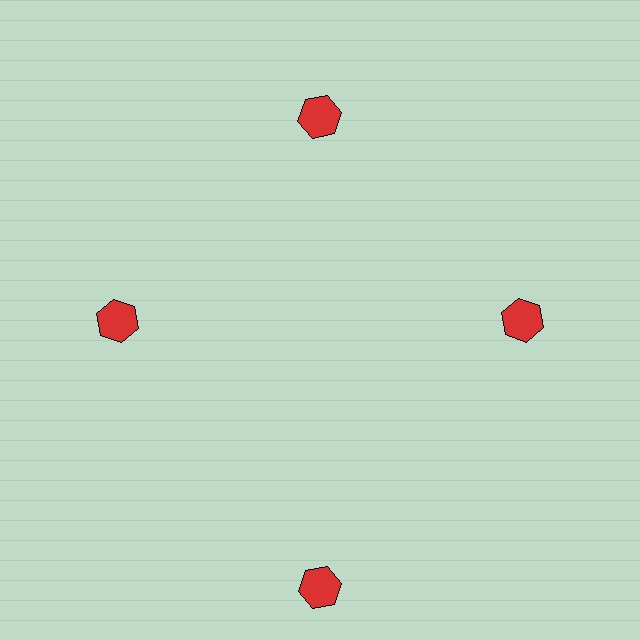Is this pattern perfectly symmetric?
No. The 4 red hexagons are arranged in a ring, but one element near the 6 o'clock position is pushed outward from the center, breaking the 4-fold rotational symmetry.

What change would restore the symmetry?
The symmetry would be restored by moving it inward, back onto the ring so that all 4 hexagons sit at equal angles and equal distance from the center.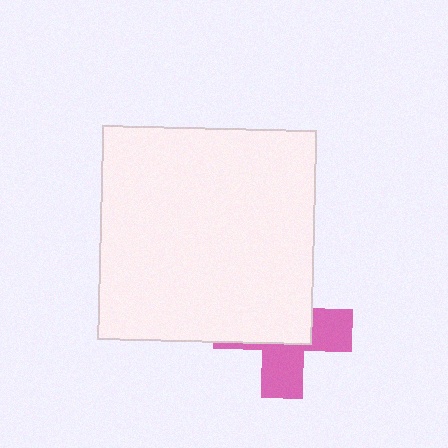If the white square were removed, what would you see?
You would see the complete pink cross.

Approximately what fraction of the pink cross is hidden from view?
Roughly 57% of the pink cross is hidden behind the white square.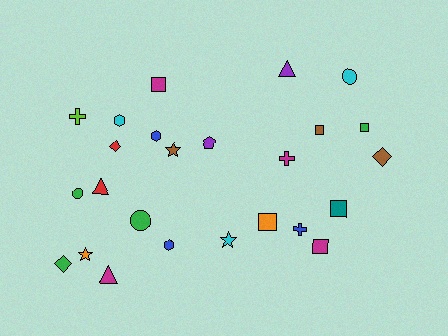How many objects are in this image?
There are 25 objects.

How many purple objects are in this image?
There are 2 purple objects.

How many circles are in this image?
There are 3 circles.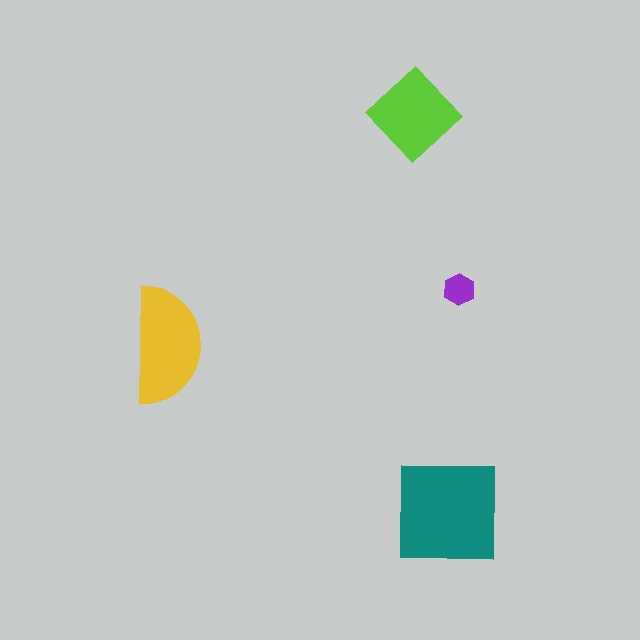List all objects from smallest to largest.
The purple hexagon, the lime diamond, the yellow semicircle, the teal square.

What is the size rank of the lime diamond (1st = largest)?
3rd.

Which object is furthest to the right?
The purple hexagon is rightmost.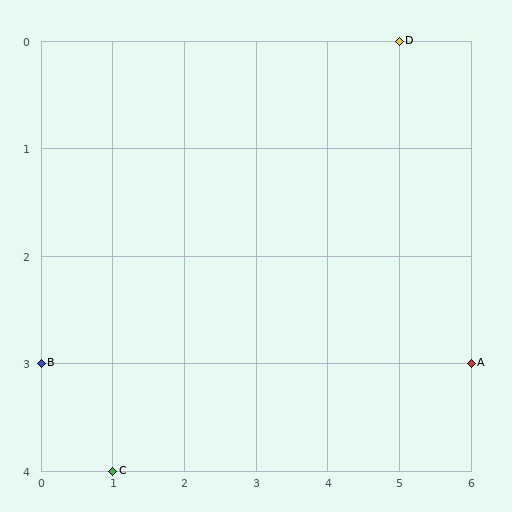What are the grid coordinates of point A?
Point A is at grid coordinates (6, 3).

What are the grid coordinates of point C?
Point C is at grid coordinates (1, 4).